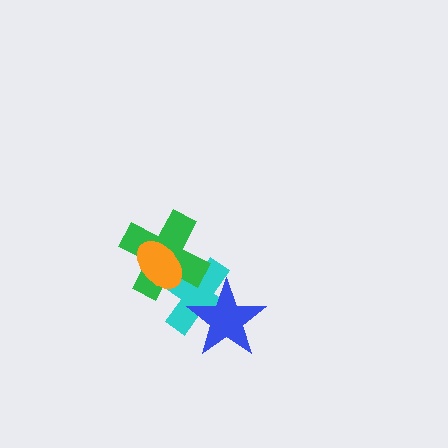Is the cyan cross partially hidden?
Yes, it is partially covered by another shape.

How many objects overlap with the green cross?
2 objects overlap with the green cross.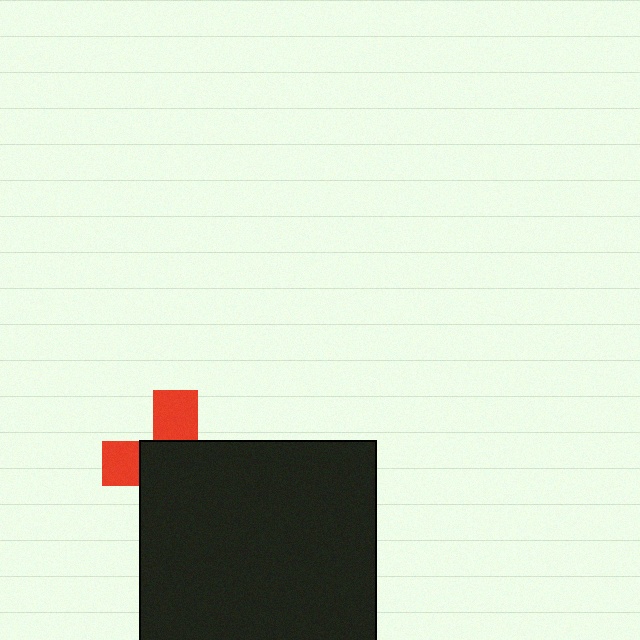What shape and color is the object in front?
The object in front is a black rectangle.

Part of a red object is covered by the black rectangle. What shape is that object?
It is a cross.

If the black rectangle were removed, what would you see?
You would see the complete red cross.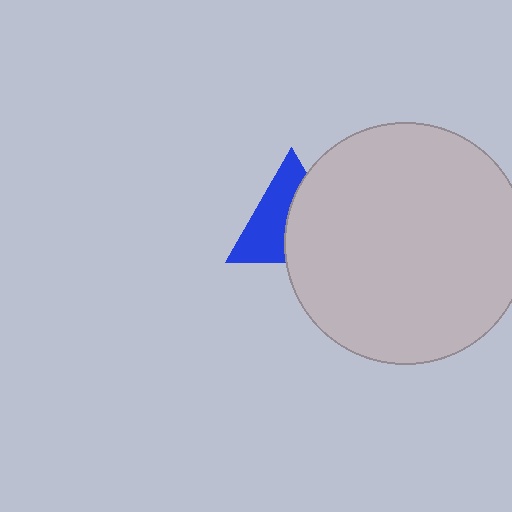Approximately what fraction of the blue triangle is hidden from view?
Roughly 50% of the blue triangle is hidden behind the light gray circle.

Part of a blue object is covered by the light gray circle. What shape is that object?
It is a triangle.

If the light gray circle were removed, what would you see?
You would see the complete blue triangle.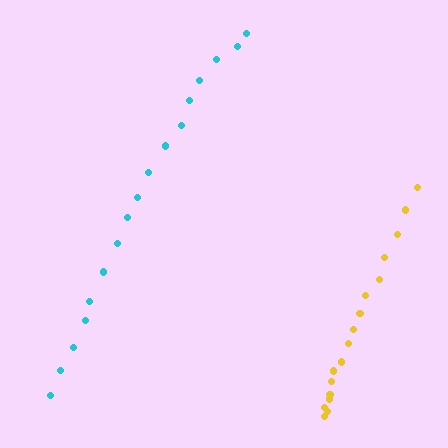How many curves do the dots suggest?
There are 2 distinct paths.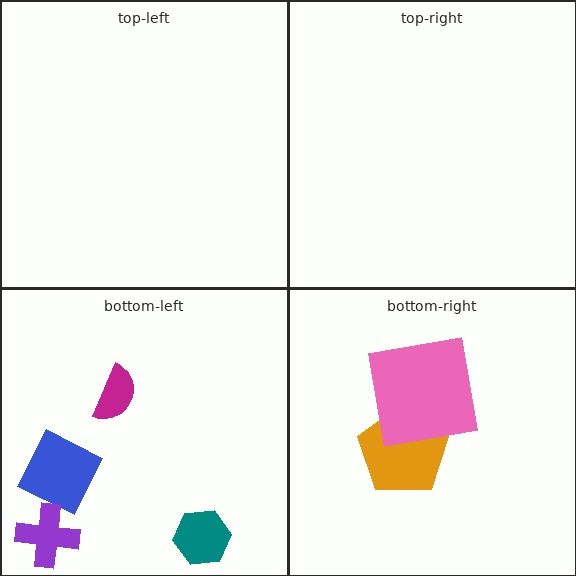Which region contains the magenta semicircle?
The bottom-left region.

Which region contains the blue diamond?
The bottom-left region.